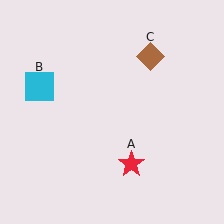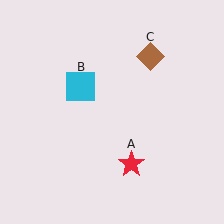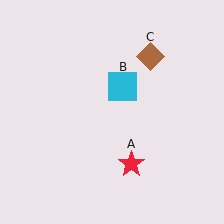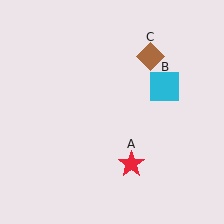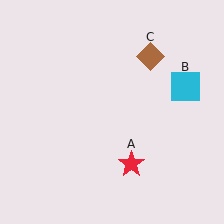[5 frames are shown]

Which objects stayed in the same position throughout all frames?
Red star (object A) and brown diamond (object C) remained stationary.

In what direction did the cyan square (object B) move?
The cyan square (object B) moved right.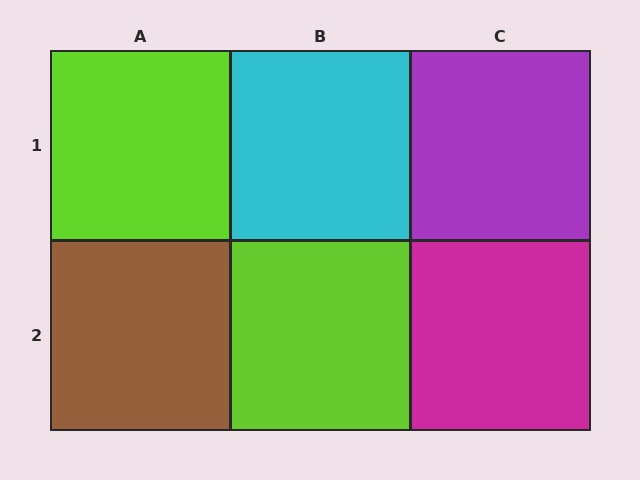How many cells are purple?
1 cell is purple.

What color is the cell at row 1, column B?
Cyan.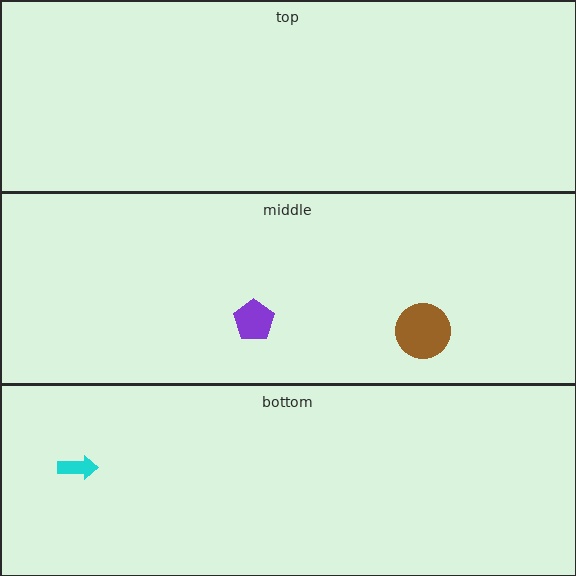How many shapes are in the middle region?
2.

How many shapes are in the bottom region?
1.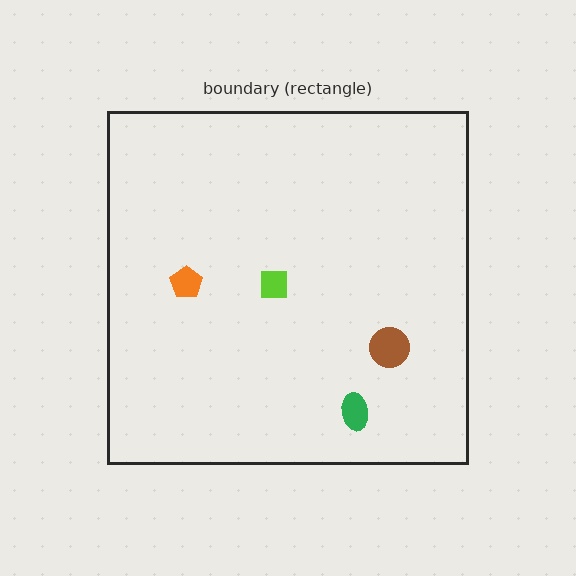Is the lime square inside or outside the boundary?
Inside.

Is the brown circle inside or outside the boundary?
Inside.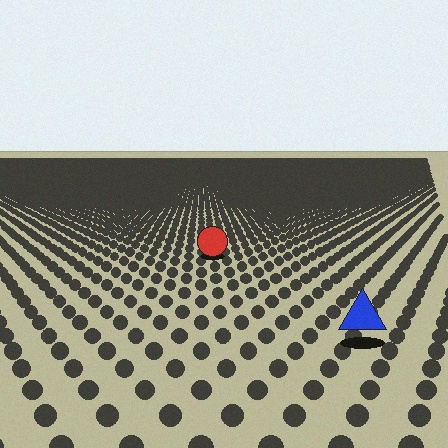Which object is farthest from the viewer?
The red circle is farthest from the viewer. It appears smaller and the ground texture around it is denser.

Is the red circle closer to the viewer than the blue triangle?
No. The blue triangle is closer — you can tell from the texture gradient: the ground texture is coarser near it.